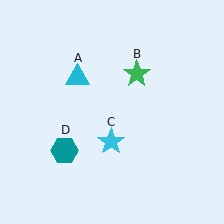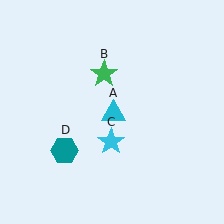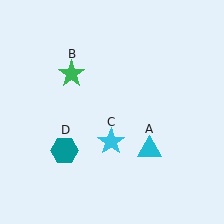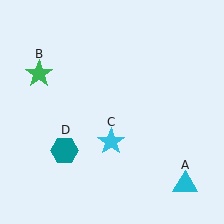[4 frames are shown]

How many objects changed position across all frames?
2 objects changed position: cyan triangle (object A), green star (object B).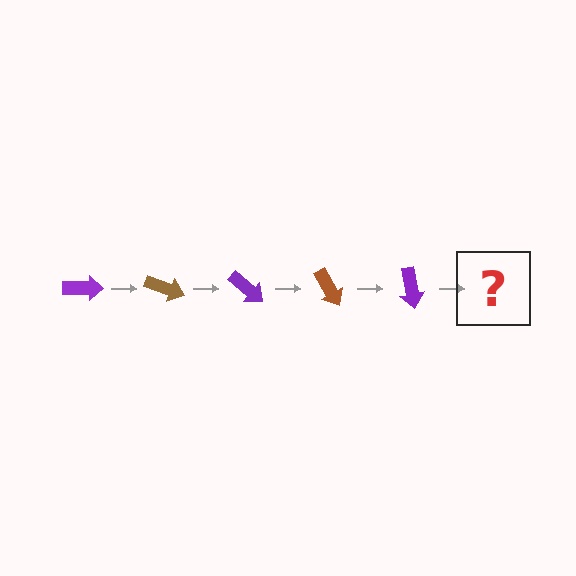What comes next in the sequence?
The next element should be a brown arrow, rotated 100 degrees from the start.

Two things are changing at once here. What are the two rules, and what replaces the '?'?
The two rules are that it rotates 20 degrees each step and the color cycles through purple and brown. The '?' should be a brown arrow, rotated 100 degrees from the start.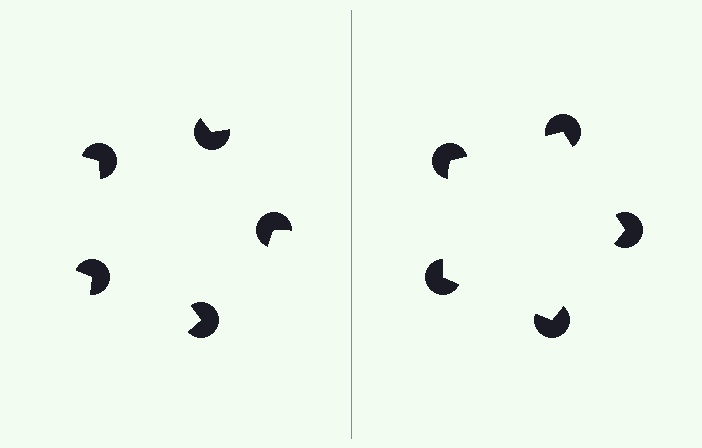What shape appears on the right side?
An illusory pentagon.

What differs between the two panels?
The pac-man discs are positioned identically on both sides; only the wedge orientations differ. On the right they align to a pentagon; on the left they are misaligned.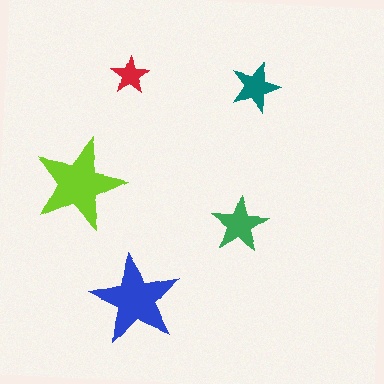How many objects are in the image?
There are 5 objects in the image.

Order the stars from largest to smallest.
the lime one, the blue one, the green one, the teal one, the red one.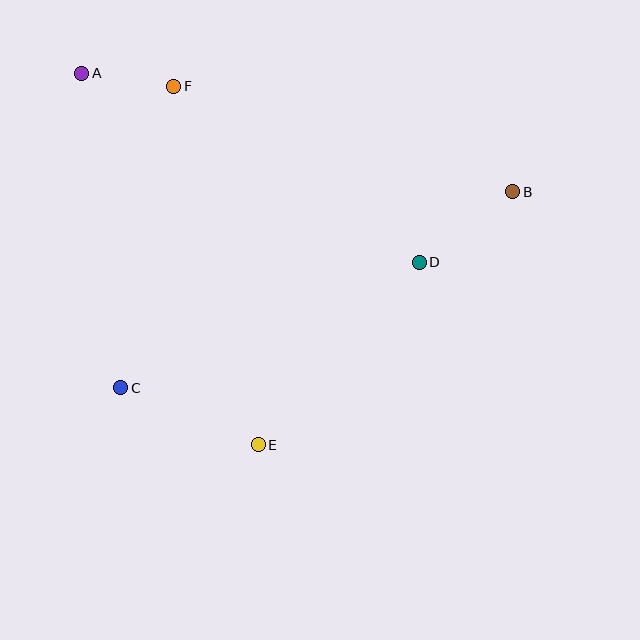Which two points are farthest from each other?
Points A and B are farthest from each other.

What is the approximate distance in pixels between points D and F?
The distance between D and F is approximately 302 pixels.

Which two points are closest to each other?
Points A and F are closest to each other.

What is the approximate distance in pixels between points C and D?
The distance between C and D is approximately 324 pixels.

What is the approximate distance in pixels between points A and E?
The distance between A and E is approximately 411 pixels.